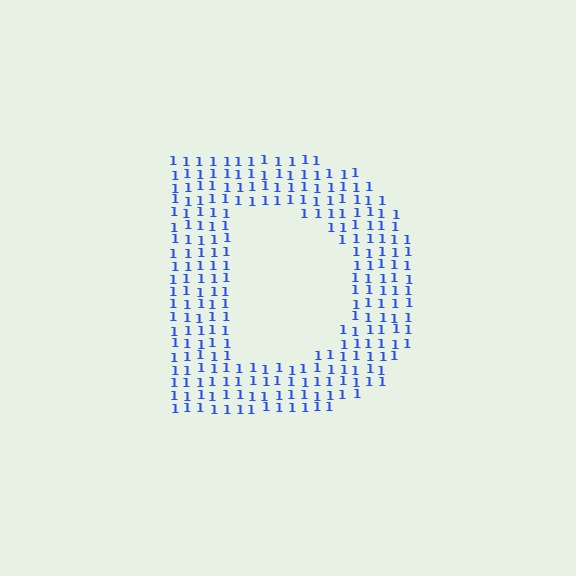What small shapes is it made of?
It is made of small digit 1's.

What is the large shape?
The large shape is the letter D.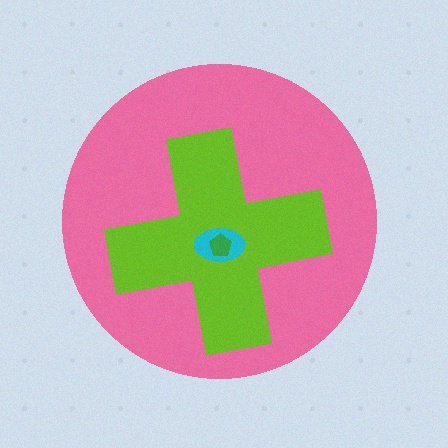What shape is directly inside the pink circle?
The lime cross.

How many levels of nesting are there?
4.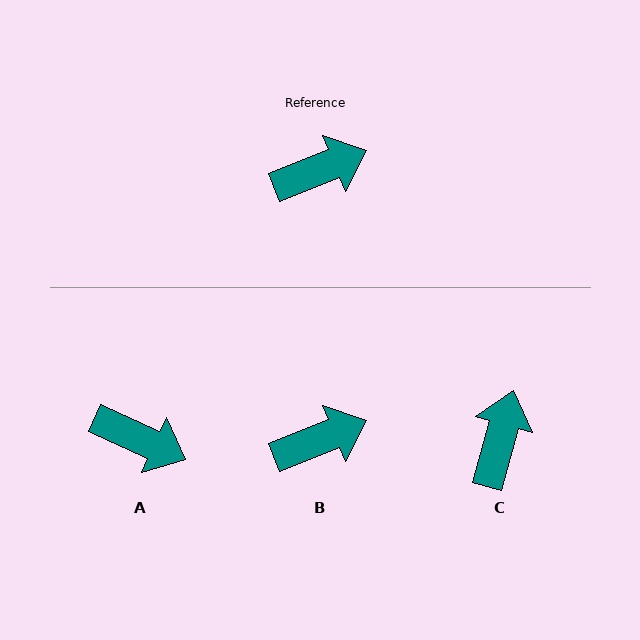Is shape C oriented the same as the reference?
No, it is off by about 53 degrees.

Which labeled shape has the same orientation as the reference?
B.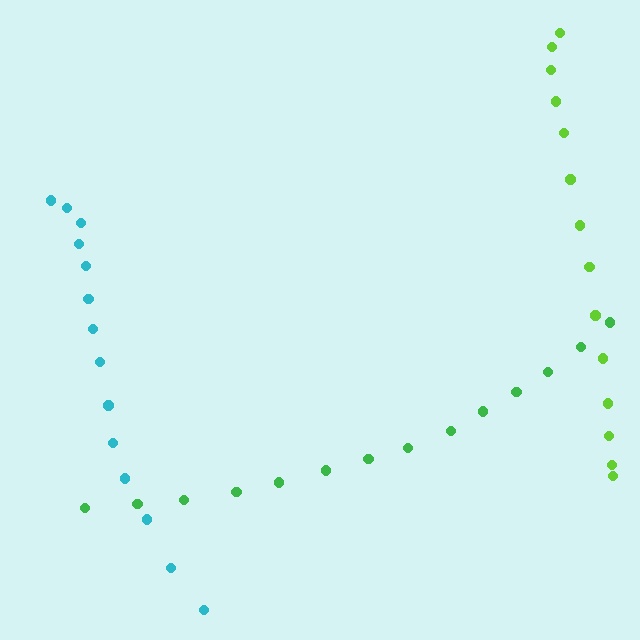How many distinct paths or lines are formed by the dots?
There are 3 distinct paths.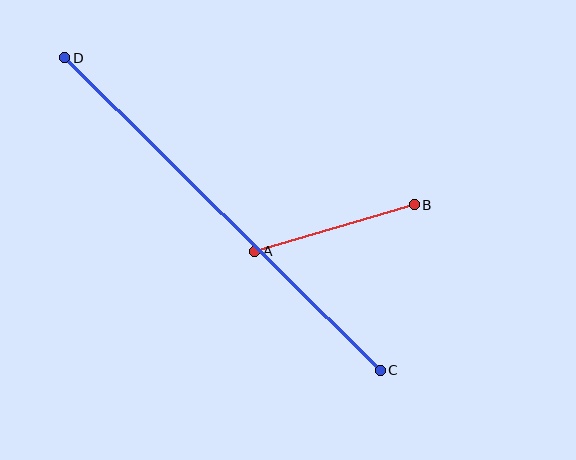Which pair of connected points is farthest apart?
Points C and D are farthest apart.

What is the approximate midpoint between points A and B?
The midpoint is at approximately (335, 228) pixels.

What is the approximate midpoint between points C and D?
The midpoint is at approximately (222, 214) pixels.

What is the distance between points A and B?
The distance is approximately 166 pixels.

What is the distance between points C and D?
The distance is approximately 444 pixels.